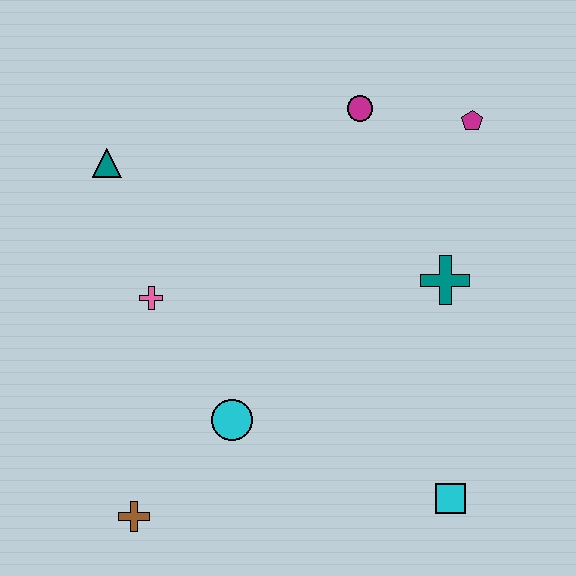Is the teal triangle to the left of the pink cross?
Yes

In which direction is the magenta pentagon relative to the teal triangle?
The magenta pentagon is to the right of the teal triangle.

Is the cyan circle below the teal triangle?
Yes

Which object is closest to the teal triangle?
The pink cross is closest to the teal triangle.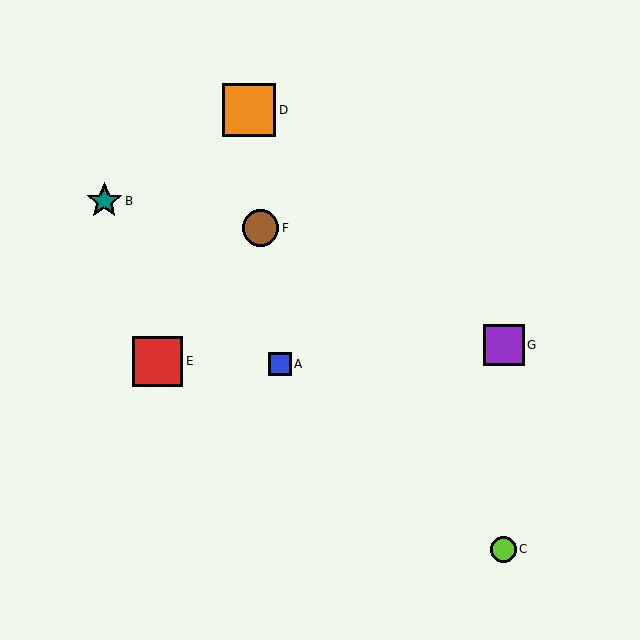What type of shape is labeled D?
Shape D is an orange square.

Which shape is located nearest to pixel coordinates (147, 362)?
The red square (labeled E) at (158, 361) is nearest to that location.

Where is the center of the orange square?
The center of the orange square is at (249, 110).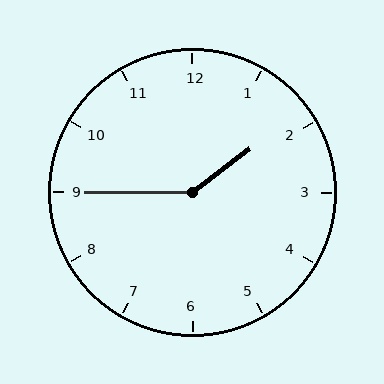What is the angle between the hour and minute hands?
Approximately 142 degrees.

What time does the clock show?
1:45.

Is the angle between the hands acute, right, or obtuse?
It is obtuse.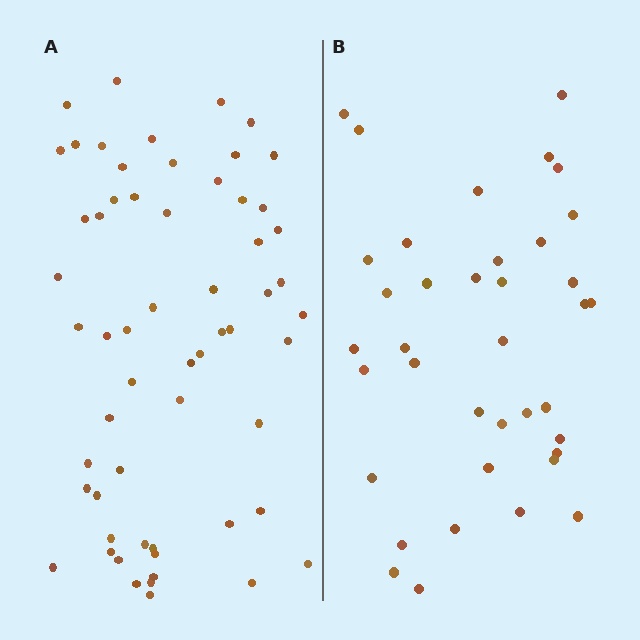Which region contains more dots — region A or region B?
Region A (the left region) has more dots.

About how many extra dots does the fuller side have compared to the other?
Region A has approximately 20 more dots than region B.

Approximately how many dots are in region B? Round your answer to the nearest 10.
About 40 dots. (The exact count is 38, which rounds to 40.)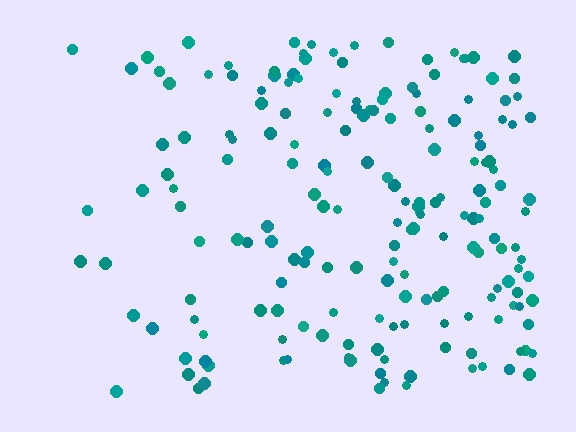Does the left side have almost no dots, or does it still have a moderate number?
Still a moderate number, just noticeably fewer than the right.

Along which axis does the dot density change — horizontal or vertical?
Horizontal.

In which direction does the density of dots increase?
From left to right, with the right side densest.